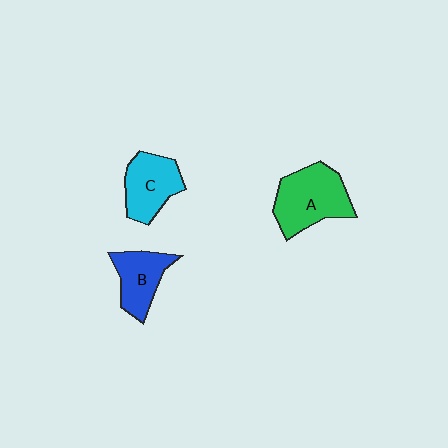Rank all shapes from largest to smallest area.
From largest to smallest: A (green), C (cyan), B (blue).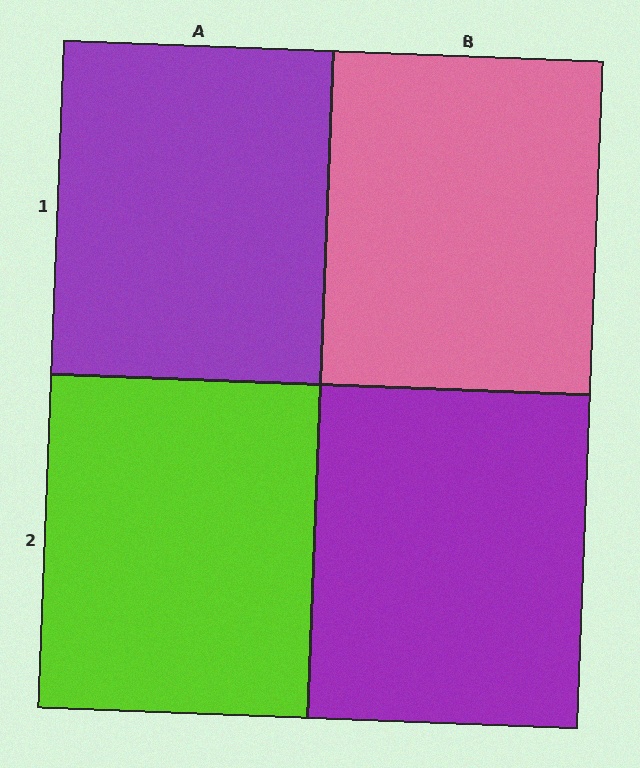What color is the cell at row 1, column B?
Pink.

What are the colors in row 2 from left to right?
Lime, purple.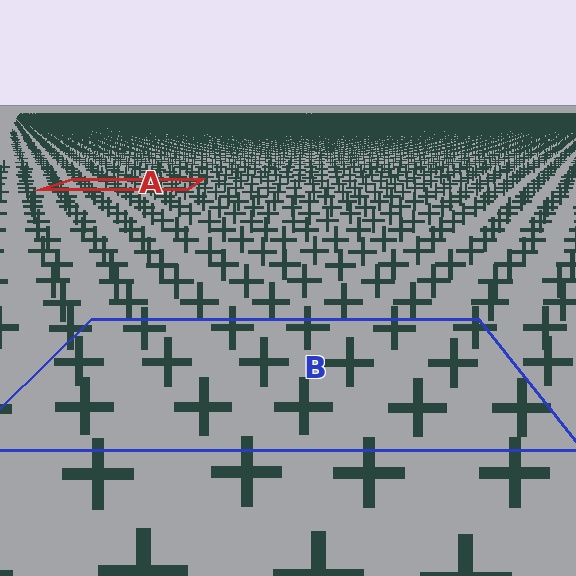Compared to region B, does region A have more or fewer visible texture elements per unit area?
Region A has more texture elements per unit area — they are packed more densely because it is farther away.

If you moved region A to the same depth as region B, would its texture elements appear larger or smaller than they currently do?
They would appear larger. At a closer depth, the same texture elements are projected at a bigger on-screen size.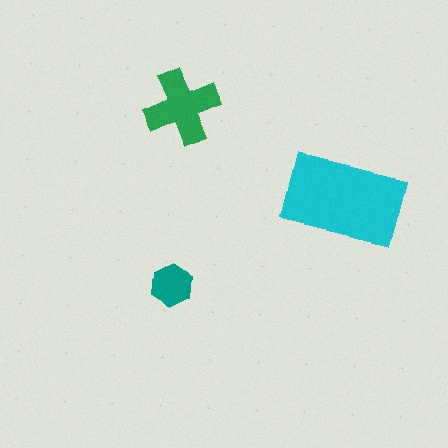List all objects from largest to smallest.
The cyan rectangle, the green cross, the teal hexagon.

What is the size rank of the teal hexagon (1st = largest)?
3rd.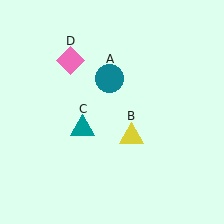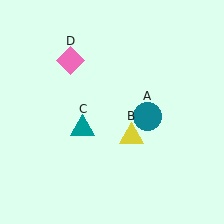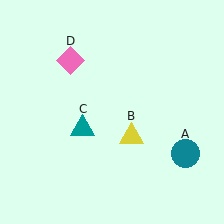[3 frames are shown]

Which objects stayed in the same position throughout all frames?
Yellow triangle (object B) and teal triangle (object C) and pink diamond (object D) remained stationary.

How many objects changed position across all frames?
1 object changed position: teal circle (object A).